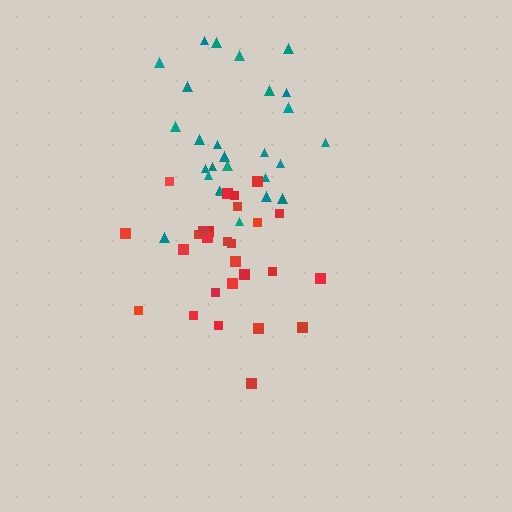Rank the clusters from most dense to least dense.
red, teal.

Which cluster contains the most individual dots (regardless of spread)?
Teal (27).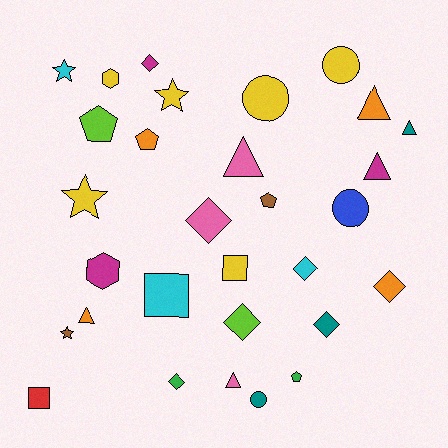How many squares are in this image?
There are 3 squares.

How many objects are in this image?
There are 30 objects.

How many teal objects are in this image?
There are 3 teal objects.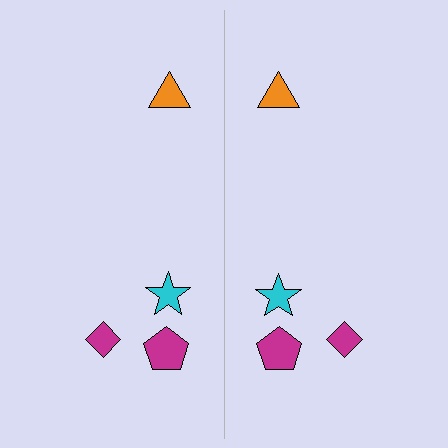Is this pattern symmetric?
Yes, this pattern has bilateral (reflection) symmetry.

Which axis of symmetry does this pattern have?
The pattern has a vertical axis of symmetry running through the center of the image.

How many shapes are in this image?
There are 8 shapes in this image.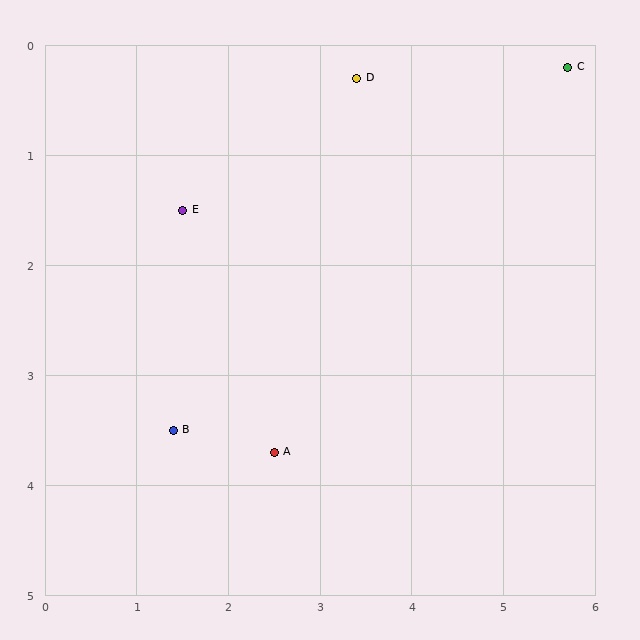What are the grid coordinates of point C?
Point C is at approximately (5.7, 0.2).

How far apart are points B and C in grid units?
Points B and C are about 5.4 grid units apart.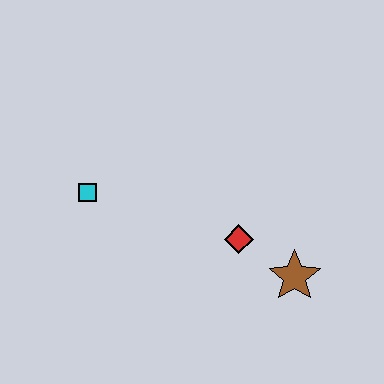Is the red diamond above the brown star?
Yes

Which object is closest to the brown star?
The red diamond is closest to the brown star.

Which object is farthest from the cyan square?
The brown star is farthest from the cyan square.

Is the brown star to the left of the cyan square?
No